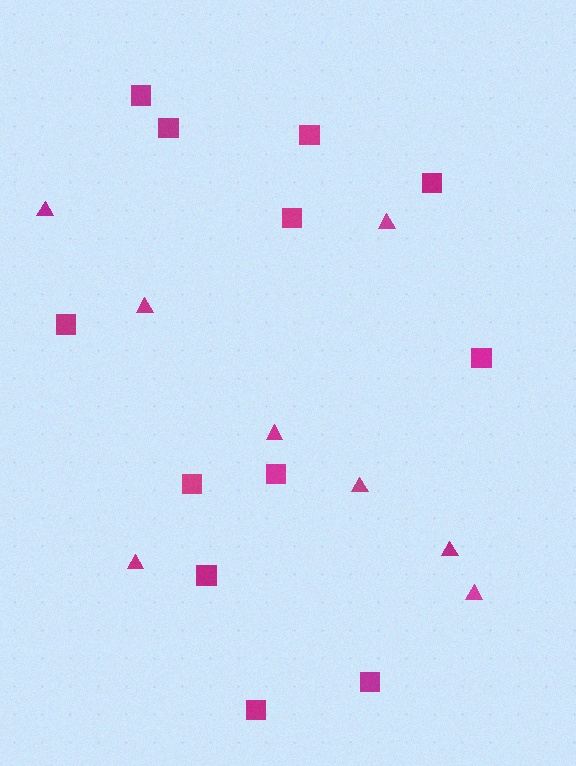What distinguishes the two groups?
There are 2 groups: one group of triangles (8) and one group of squares (12).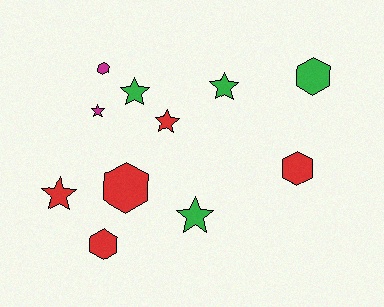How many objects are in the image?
There are 11 objects.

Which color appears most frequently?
Red, with 5 objects.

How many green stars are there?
There are 3 green stars.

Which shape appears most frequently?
Star, with 6 objects.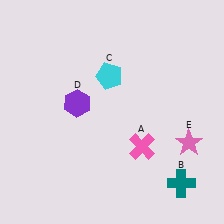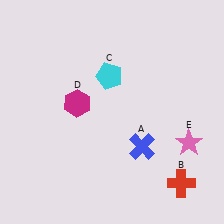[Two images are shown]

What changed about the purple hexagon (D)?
In Image 1, D is purple. In Image 2, it changed to magenta.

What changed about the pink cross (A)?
In Image 1, A is pink. In Image 2, it changed to blue.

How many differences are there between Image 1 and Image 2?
There are 3 differences between the two images.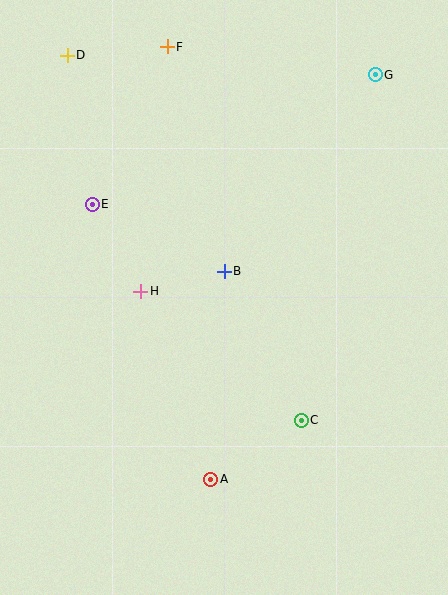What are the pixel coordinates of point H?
Point H is at (141, 291).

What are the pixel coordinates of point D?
Point D is at (67, 55).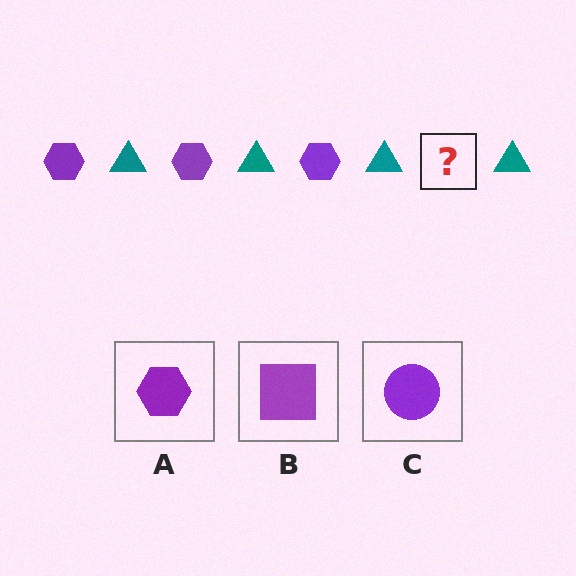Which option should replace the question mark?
Option A.